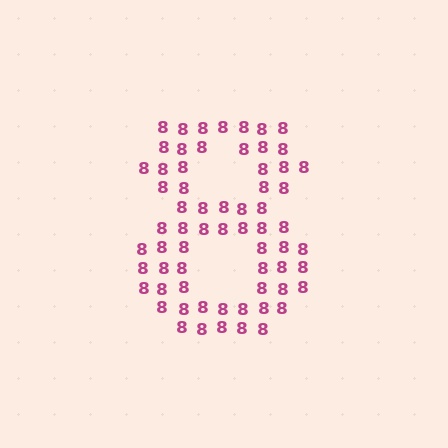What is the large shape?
The large shape is the digit 8.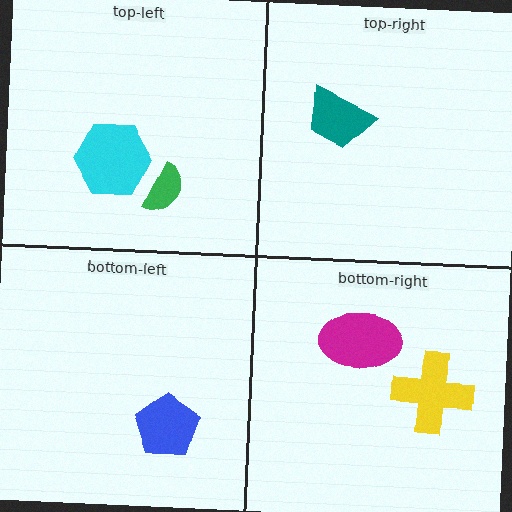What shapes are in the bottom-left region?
The blue pentagon.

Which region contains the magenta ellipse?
The bottom-right region.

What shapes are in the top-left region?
The green semicircle, the cyan hexagon.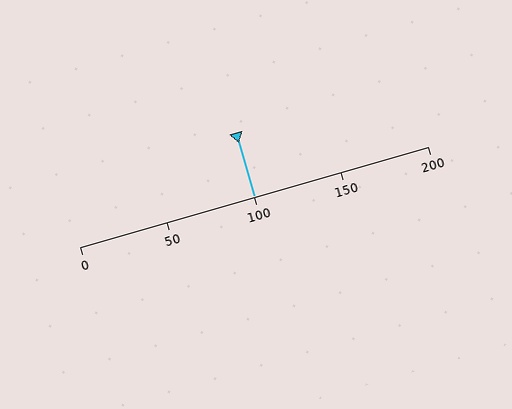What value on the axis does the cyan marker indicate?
The marker indicates approximately 100.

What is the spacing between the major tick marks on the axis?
The major ticks are spaced 50 apart.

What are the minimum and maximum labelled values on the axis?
The axis runs from 0 to 200.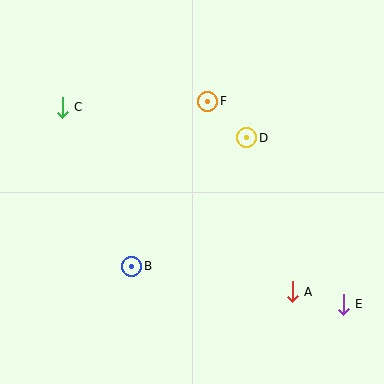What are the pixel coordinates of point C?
Point C is at (62, 108).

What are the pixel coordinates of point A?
Point A is at (293, 291).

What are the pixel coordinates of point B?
Point B is at (132, 266).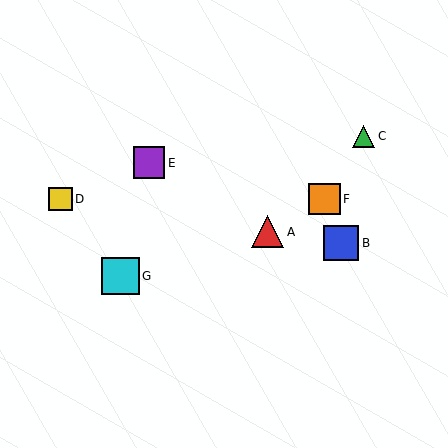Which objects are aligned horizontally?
Objects D, F are aligned horizontally.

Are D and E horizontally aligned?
No, D is at y≈199 and E is at y≈163.